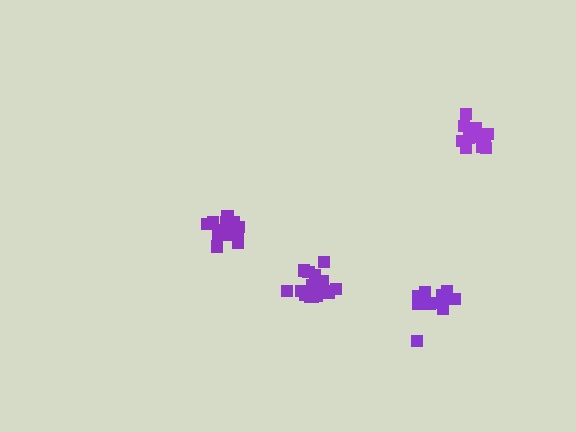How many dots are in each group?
Group 1: 17 dots, Group 2: 12 dots, Group 3: 16 dots, Group 4: 17 dots (62 total).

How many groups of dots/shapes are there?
There are 4 groups.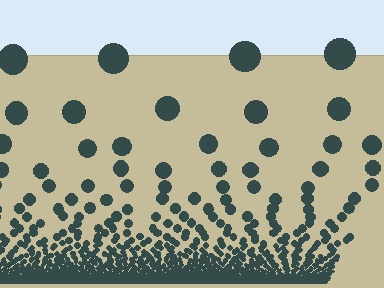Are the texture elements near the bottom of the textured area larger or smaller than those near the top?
Smaller. The gradient is inverted — elements near the bottom are smaller and denser.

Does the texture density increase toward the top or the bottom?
Density increases toward the bottom.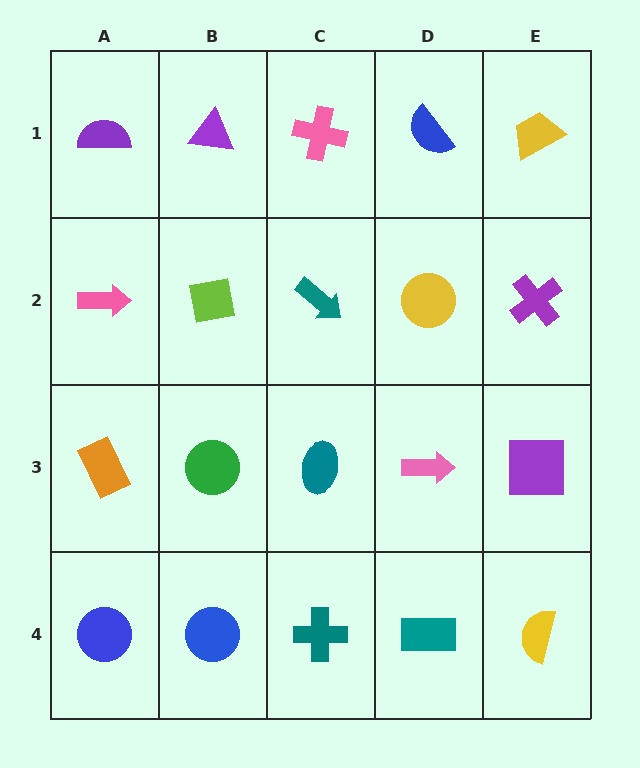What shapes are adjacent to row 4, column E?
A purple square (row 3, column E), a teal rectangle (row 4, column D).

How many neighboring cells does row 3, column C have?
4.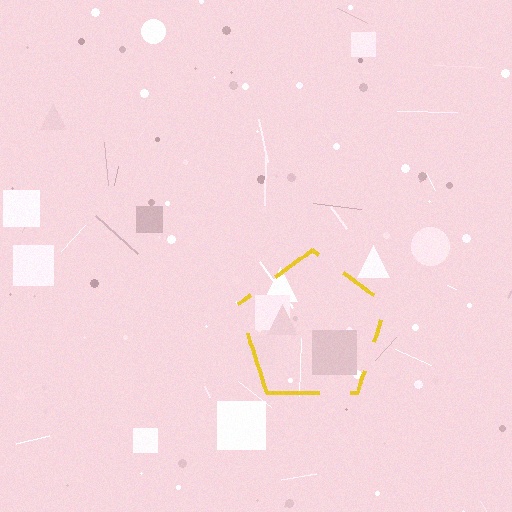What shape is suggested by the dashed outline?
The dashed outline suggests a pentagon.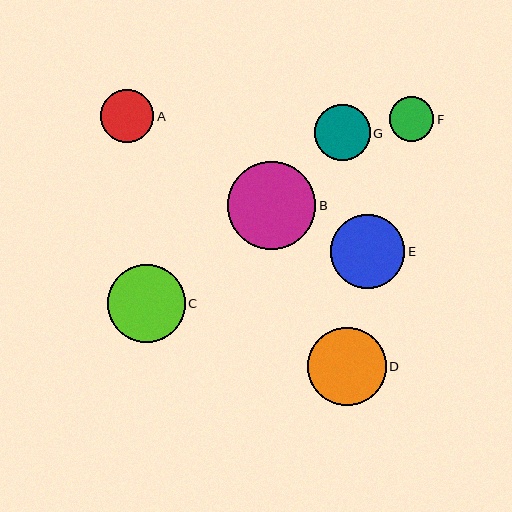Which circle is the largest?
Circle B is the largest with a size of approximately 88 pixels.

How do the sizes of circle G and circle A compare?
Circle G and circle A are approximately the same size.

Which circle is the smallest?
Circle F is the smallest with a size of approximately 45 pixels.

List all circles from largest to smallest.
From largest to smallest: B, D, C, E, G, A, F.